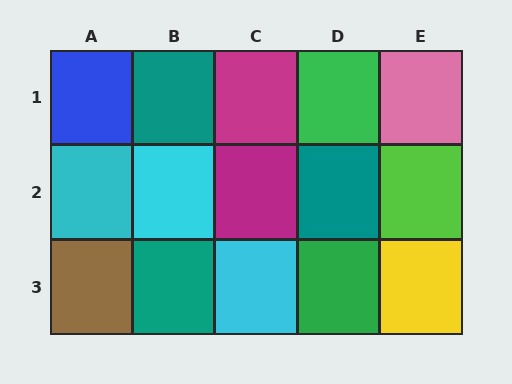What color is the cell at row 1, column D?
Green.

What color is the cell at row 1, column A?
Blue.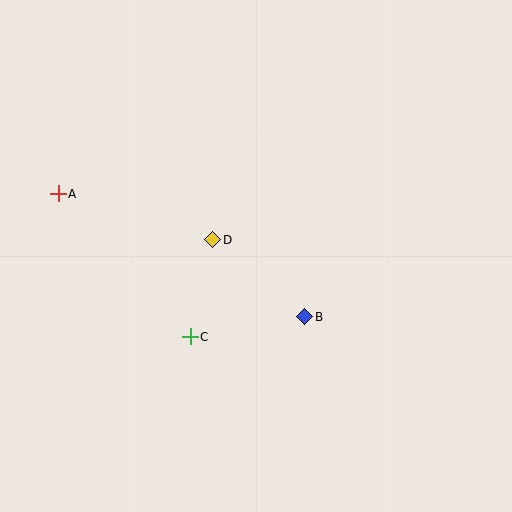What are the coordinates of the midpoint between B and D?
The midpoint between B and D is at (259, 278).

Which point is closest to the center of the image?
Point D at (213, 240) is closest to the center.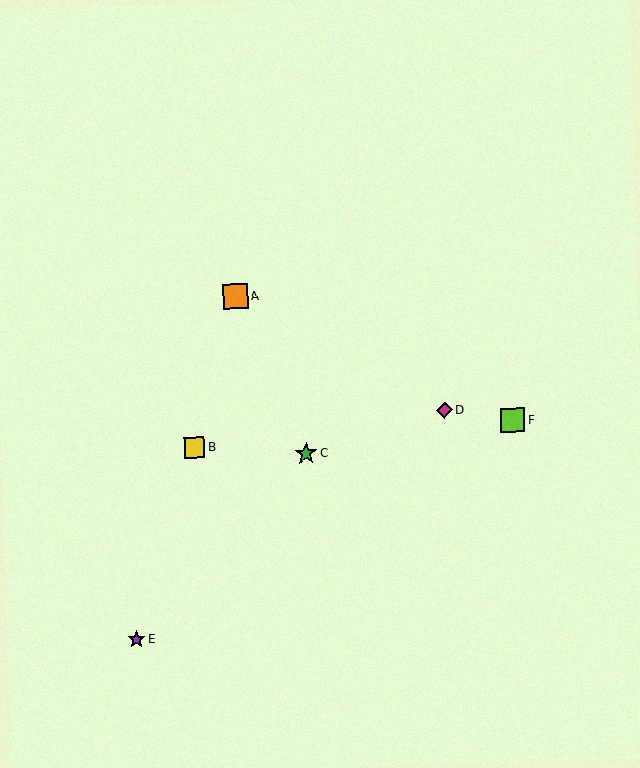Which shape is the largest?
The orange square (labeled A) is the largest.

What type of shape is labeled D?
Shape D is a magenta diamond.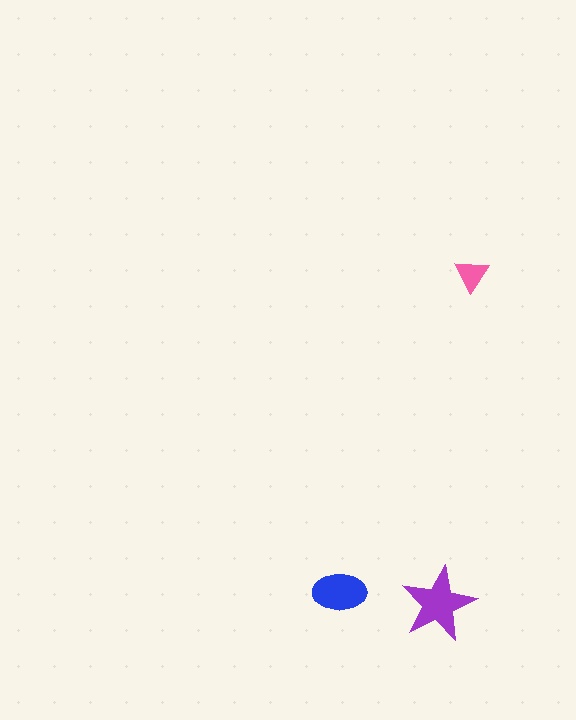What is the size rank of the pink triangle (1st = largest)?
3rd.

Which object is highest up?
The pink triangle is topmost.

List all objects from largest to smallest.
The purple star, the blue ellipse, the pink triangle.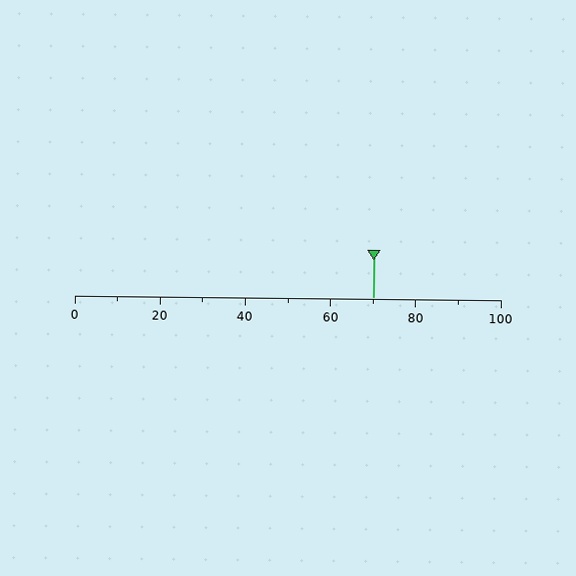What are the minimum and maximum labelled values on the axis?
The axis runs from 0 to 100.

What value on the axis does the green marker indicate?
The marker indicates approximately 70.